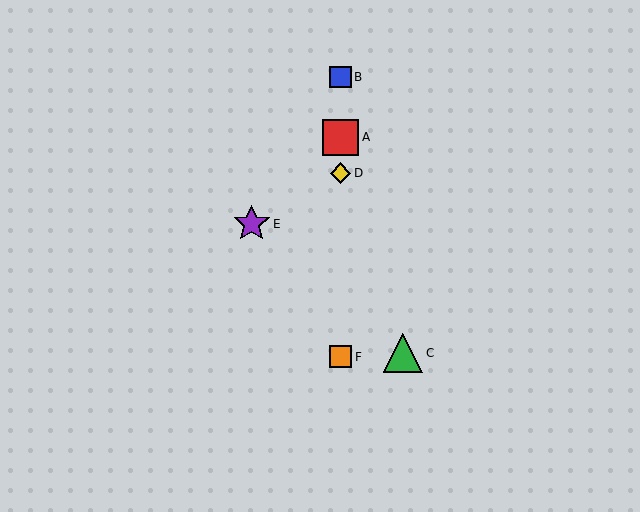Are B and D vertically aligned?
Yes, both are at x≈340.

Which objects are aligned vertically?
Objects A, B, D, F are aligned vertically.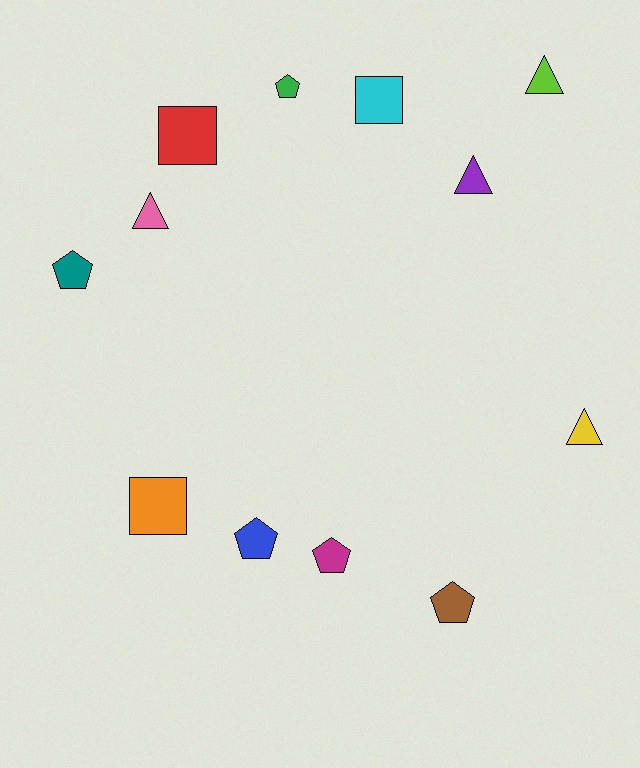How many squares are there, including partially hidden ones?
There are 3 squares.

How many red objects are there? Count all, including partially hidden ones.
There is 1 red object.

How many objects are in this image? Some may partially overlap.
There are 12 objects.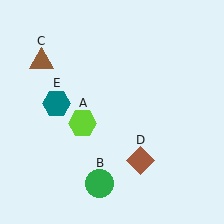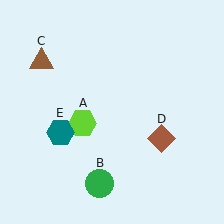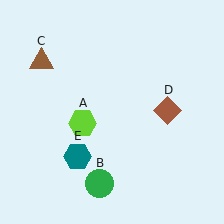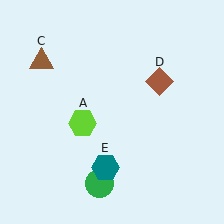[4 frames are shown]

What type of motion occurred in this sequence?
The brown diamond (object D), teal hexagon (object E) rotated counterclockwise around the center of the scene.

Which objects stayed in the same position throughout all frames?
Lime hexagon (object A) and green circle (object B) and brown triangle (object C) remained stationary.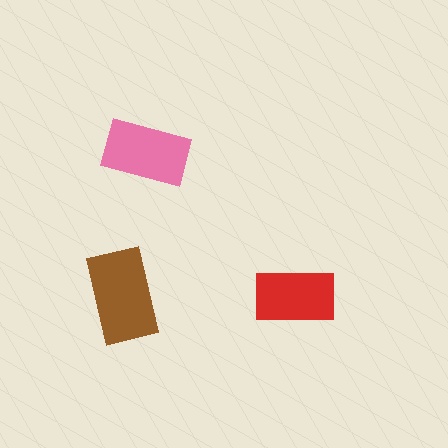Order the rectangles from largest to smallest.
the brown one, the pink one, the red one.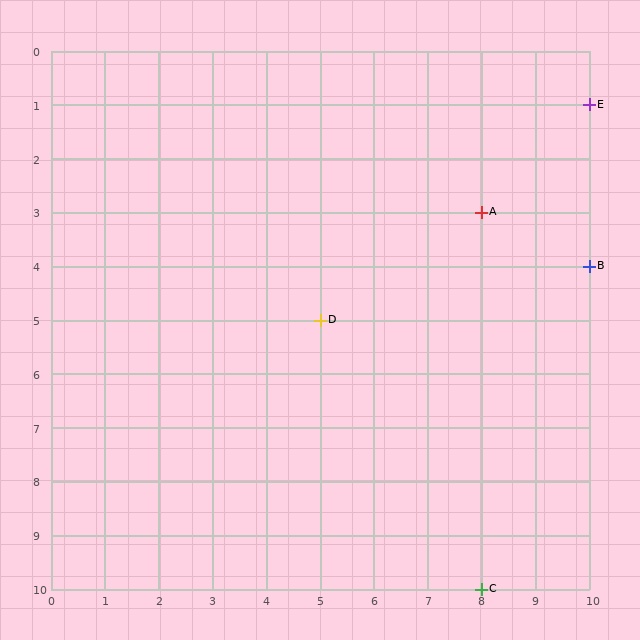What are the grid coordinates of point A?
Point A is at grid coordinates (8, 3).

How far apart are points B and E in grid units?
Points B and E are 3 rows apart.